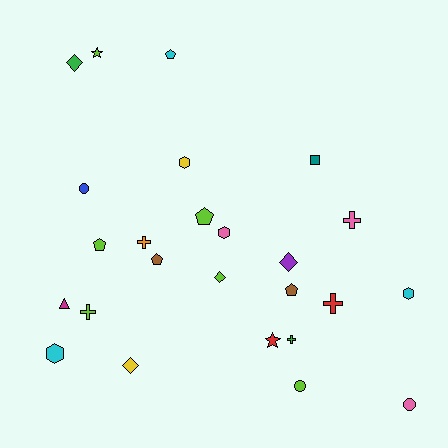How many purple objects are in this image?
There is 1 purple object.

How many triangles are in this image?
There is 1 triangle.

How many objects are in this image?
There are 25 objects.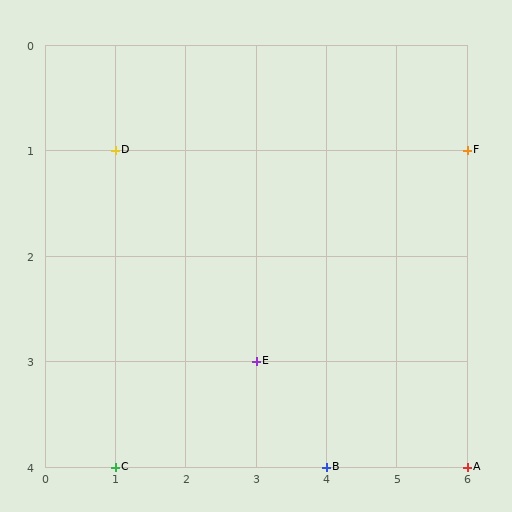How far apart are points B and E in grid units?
Points B and E are 1 column and 1 row apart (about 1.4 grid units diagonally).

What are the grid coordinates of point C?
Point C is at grid coordinates (1, 4).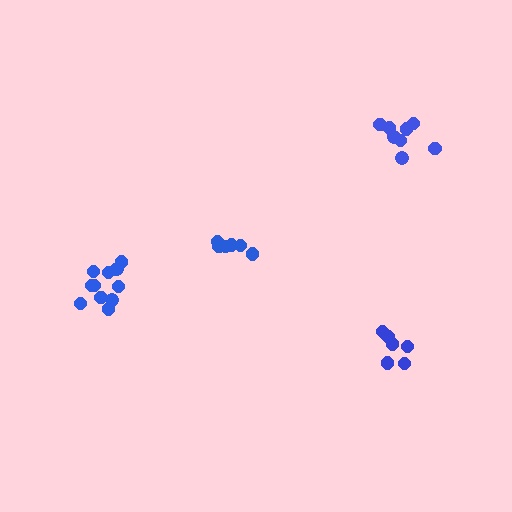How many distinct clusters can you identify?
There are 4 distinct clusters.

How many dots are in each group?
Group 1: 6 dots, Group 2: 8 dots, Group 3: 6 dots, Group 4: 12 dots (32 total).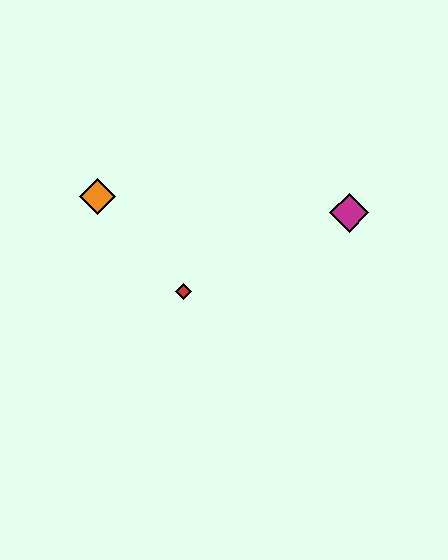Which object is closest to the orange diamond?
The red diamond is closest to the orange diamond.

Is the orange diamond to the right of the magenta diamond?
No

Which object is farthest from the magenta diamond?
The orange diamond is farthest from the magenta diamond.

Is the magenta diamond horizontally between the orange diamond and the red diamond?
No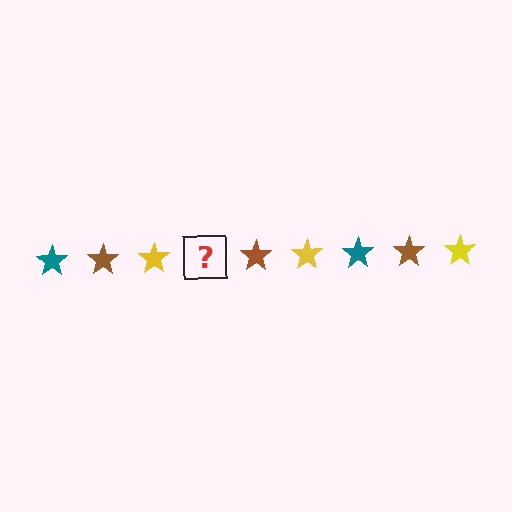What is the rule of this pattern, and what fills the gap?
The rule is that the pattern cycles through teal, brown, yellow stars. The gap should be filled with a teal star.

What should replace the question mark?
The question mark should be replaced with a teal star.